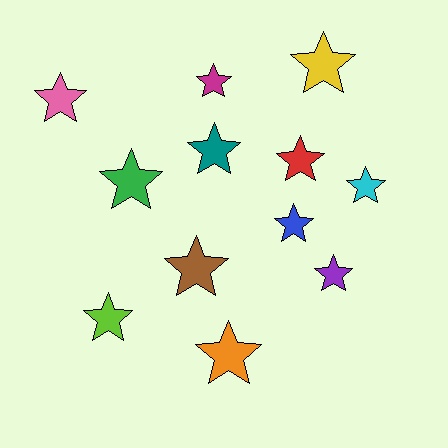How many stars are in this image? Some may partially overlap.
There are 12 stars.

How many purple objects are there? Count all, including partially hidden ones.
There is 1 purple object.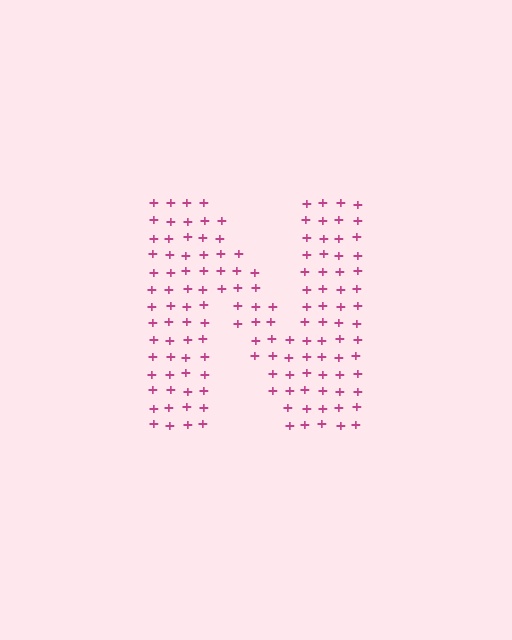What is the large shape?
The large shape is the letter N.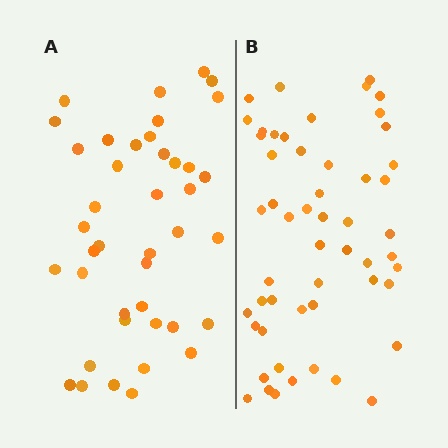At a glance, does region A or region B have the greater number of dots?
Region B (the right region) has more dots.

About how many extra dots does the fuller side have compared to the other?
Region B has roughly 12 or so more dots than region A.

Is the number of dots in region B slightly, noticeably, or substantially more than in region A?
Region B has noticeably more, but not dramatically so. The ratio is roughly 1.3 to 1.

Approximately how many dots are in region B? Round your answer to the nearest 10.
About 50 dots. (The exact count is 53, which rounds to 50.)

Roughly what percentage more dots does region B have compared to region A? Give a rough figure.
About 30% more.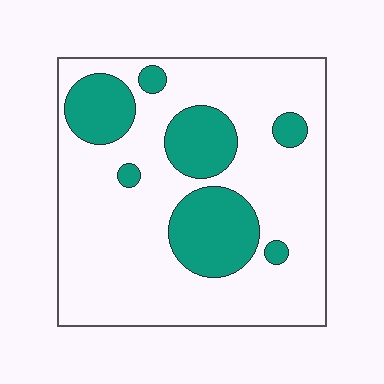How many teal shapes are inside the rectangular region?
7.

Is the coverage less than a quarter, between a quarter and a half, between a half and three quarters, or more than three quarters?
Less than a quarter.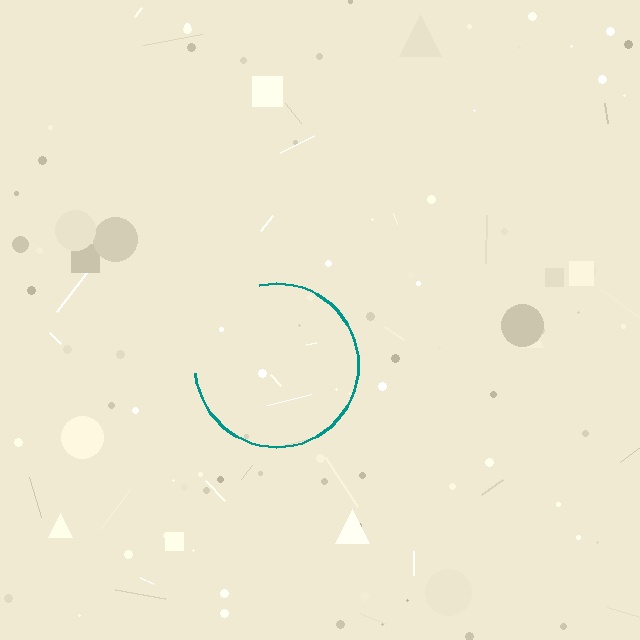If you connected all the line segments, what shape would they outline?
They would outline a circle.